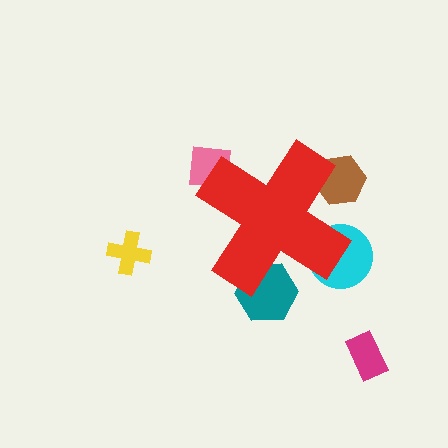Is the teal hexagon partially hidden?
Yes, the teal hexagon is partially hidden behind the red cross.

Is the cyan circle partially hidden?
Yes, the cyan circle is partially hidden behind the red cross.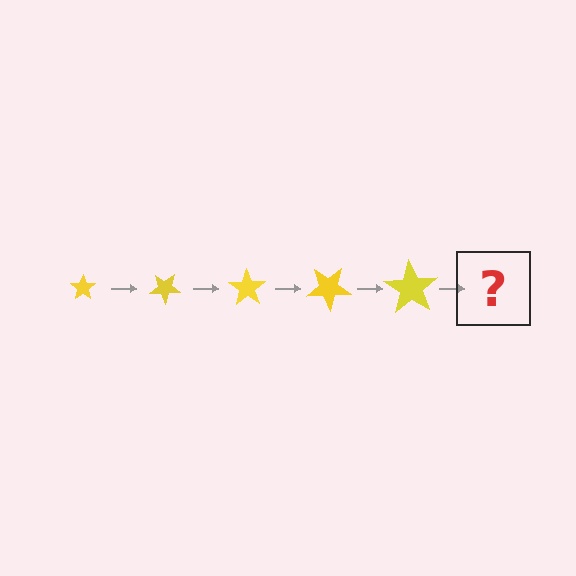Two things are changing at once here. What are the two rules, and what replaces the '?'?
The two rules are that the star grows larger each step and it rotates 35 degrees each step. The '?' should be a star, larger than the previous one and rotated 175 degrees from the start.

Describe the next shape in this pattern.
It should be a star, larger than the previous one and rotated 175 degrees from the start.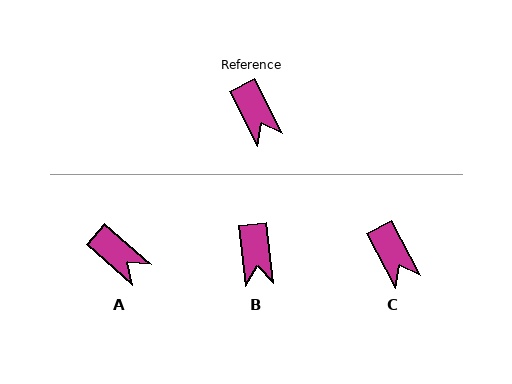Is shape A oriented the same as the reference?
No, it is off by about 21 degrees.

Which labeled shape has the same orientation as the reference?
C.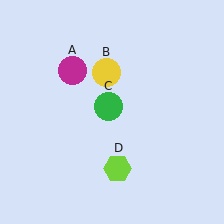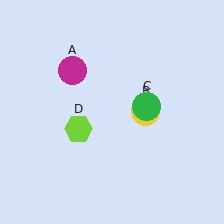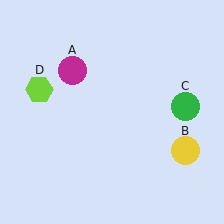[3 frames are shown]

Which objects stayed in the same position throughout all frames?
Magenta circle (object A) remained stationary.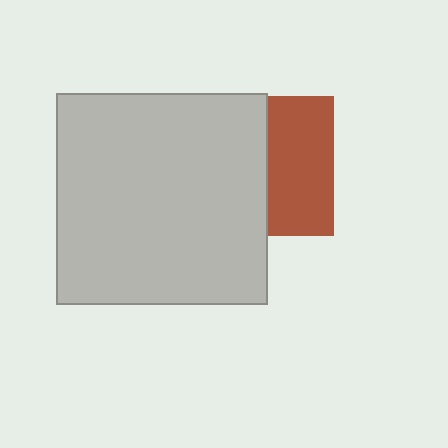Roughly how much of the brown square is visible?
About half of it is visible (roughly 47%).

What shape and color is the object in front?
The object in front is a light gray square.